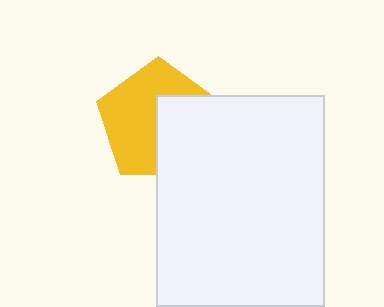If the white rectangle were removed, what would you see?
You would see the complete yellow pentagon.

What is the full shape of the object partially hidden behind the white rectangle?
The partially hidden object is a yellow pentagon.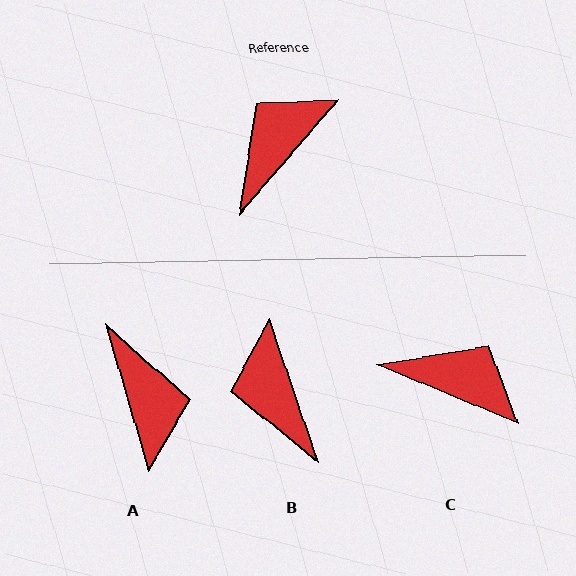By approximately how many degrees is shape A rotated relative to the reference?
Approximately 123 degrees clockwise.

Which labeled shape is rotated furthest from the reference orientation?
A, about 123 degrees away.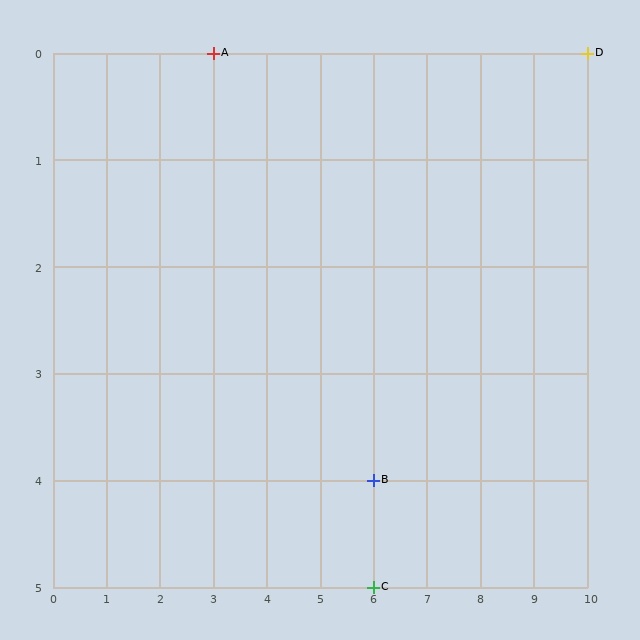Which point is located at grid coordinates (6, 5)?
Point C is at (6, 5).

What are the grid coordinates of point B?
Point B is at grid coordinates (6, 4).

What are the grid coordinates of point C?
Point C is at grid coordinates (6, 5).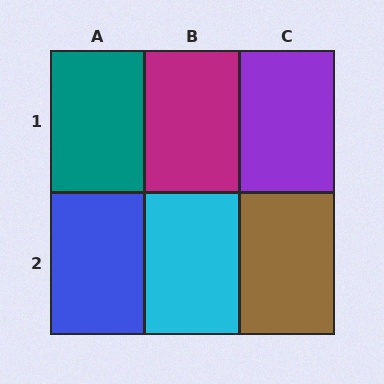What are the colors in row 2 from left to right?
Blue, cyan, brown.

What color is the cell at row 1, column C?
Purple.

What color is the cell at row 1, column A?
Teal.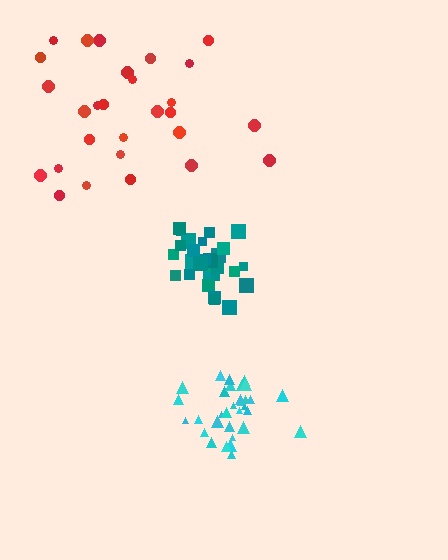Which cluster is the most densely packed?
Cyan.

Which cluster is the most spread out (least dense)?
Red.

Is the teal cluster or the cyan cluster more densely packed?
Cyan.